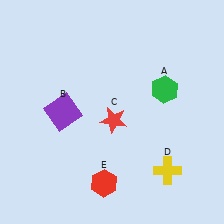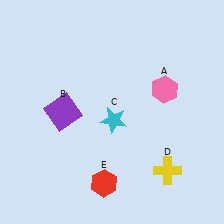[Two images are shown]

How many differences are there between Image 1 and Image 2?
There are 2 differences between the two images.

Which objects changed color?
A changed from green to pink. C changed from red to cyan.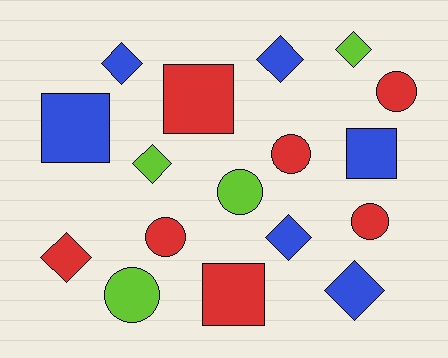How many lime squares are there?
There are no lime squares.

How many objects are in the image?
There are 17 objects.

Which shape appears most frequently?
Diamond, with 7 objects.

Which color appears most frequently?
Red, with 7 objects.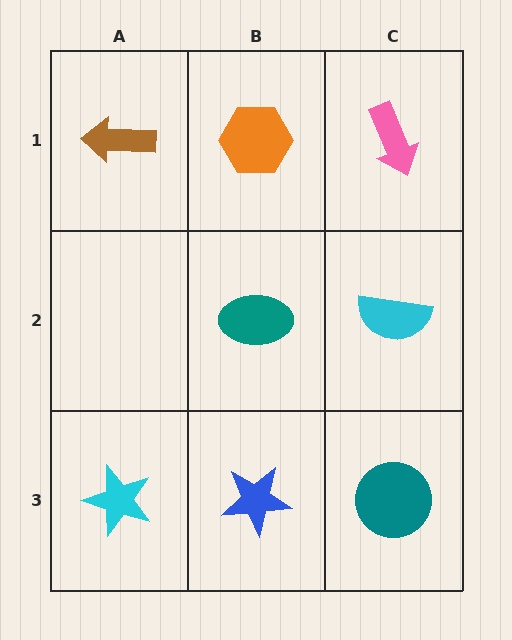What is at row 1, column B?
An orange hexagon.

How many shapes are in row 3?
3 shapes.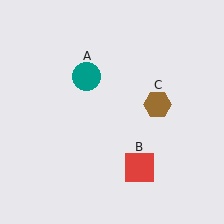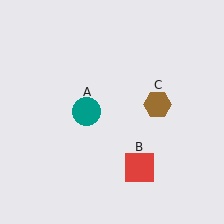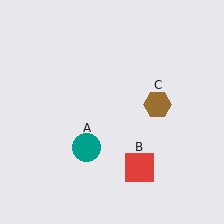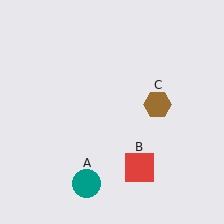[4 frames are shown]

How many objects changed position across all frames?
1 object changed position: teal circle (object A).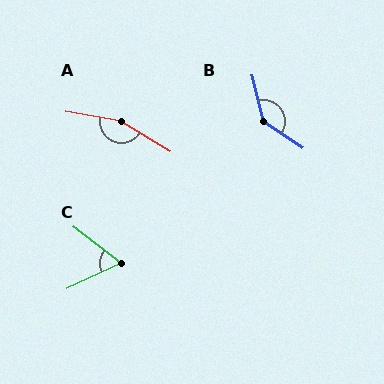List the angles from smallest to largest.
C (62°), B (138°), A (158°).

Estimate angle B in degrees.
Approximately 138 degrees.